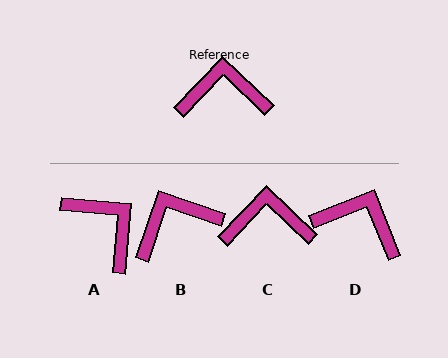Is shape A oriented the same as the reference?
No, it is off by about 51 degrees.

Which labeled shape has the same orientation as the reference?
C.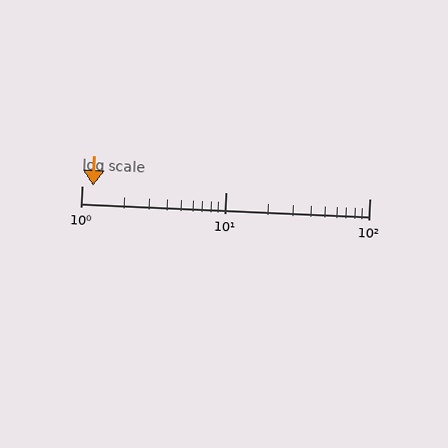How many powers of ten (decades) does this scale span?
The scale spans 2 decades, from 1 to 100.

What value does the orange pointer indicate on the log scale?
The pointer indicates approximately 1.2.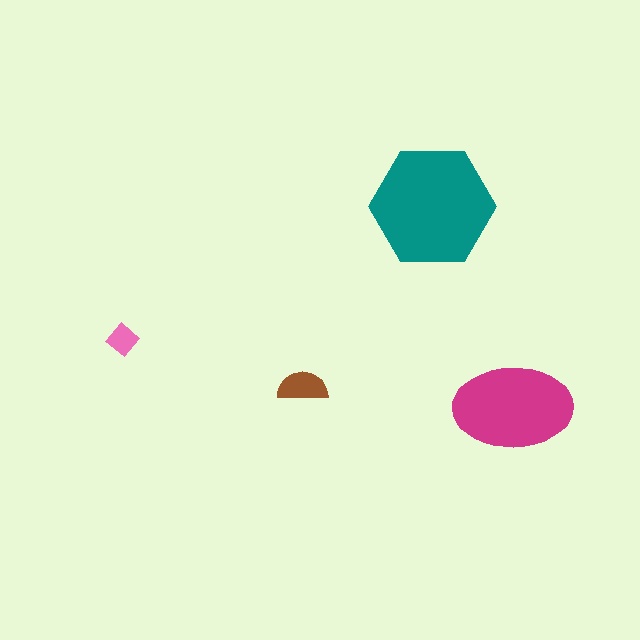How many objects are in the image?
There are 4 objects in the image.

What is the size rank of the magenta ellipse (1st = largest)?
2nd.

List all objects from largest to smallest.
The teal hexagon, the magenta ellipse, the brown semicircle, the pink diamond.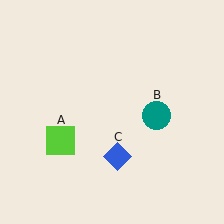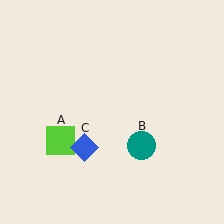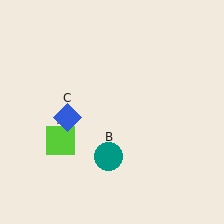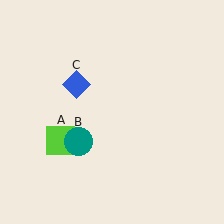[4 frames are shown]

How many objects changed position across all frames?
2 objects changed position: teal circle (object B), blue diamond (object C).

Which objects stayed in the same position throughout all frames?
Lime square (object A) remained stationary.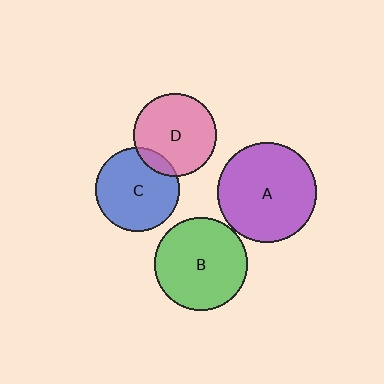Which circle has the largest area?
Circle A (purple).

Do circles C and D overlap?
Yes.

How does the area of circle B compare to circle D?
Approximately 1.2 times.